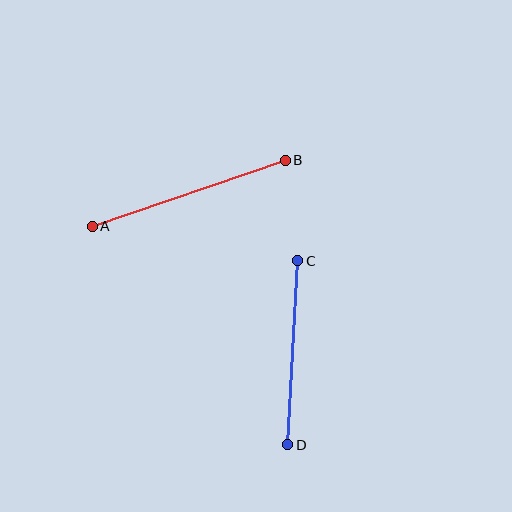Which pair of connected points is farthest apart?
Points A and B are farthest apart.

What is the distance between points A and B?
The distance is approximately 204 pixels.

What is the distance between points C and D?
The distance is approximately 184 pixels.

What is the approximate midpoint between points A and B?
The midpoint is at approximately (189, 193) pixels.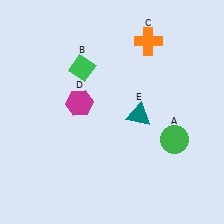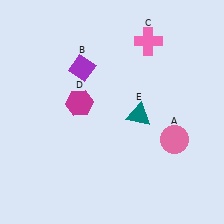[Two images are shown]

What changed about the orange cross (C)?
In Image 1, C is orange. In Image 2, it changed to pink.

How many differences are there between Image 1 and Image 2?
There are 3 differences between the two images.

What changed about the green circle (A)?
In Image 1, A is green. In Image 2, it changed to pink.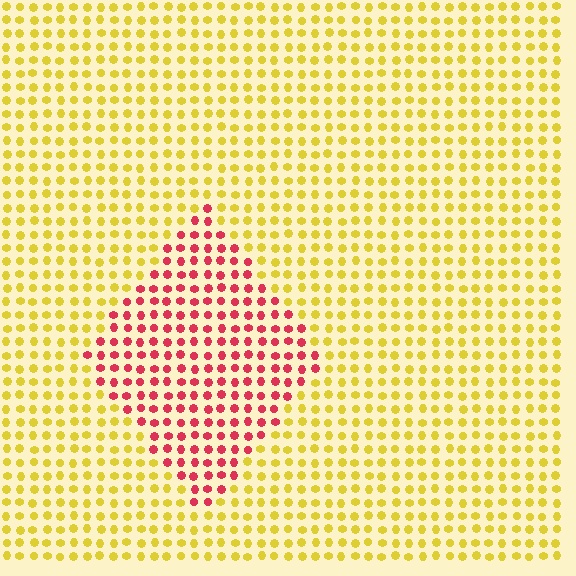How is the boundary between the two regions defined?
The boundary is defined purely by a slight shift in hue (about 67 degrees). Spacing, size, and orientation are identical on both sides.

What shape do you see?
I see a diamond.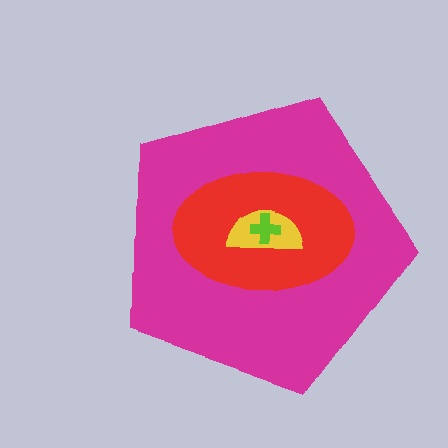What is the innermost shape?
The lime cross.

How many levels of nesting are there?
4.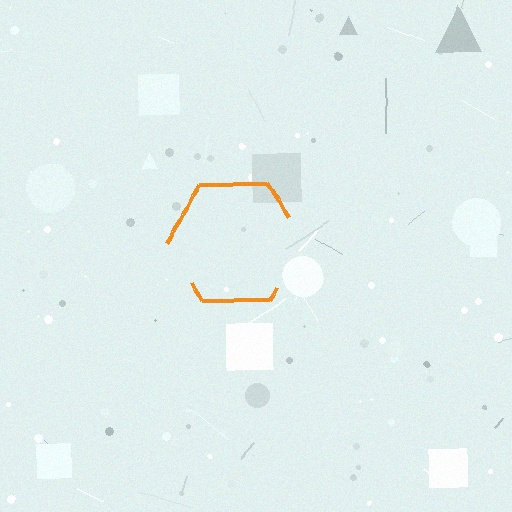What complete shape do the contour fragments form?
The contour fragments form a hexagon.